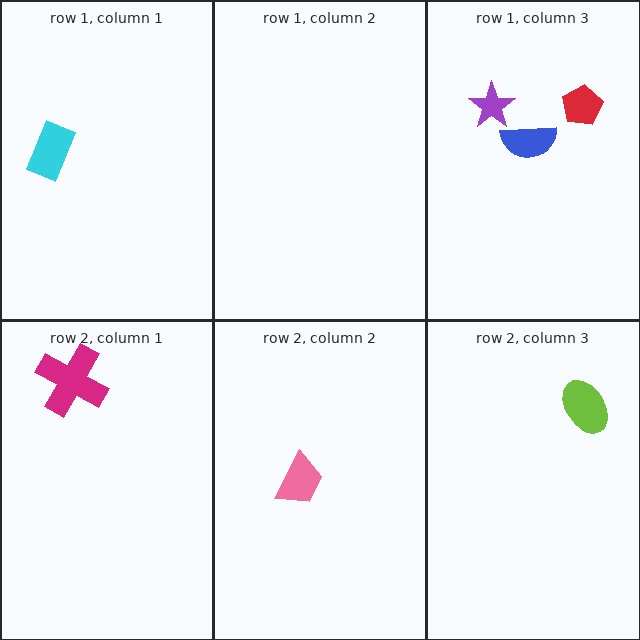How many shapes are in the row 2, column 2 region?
1.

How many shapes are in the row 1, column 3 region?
3.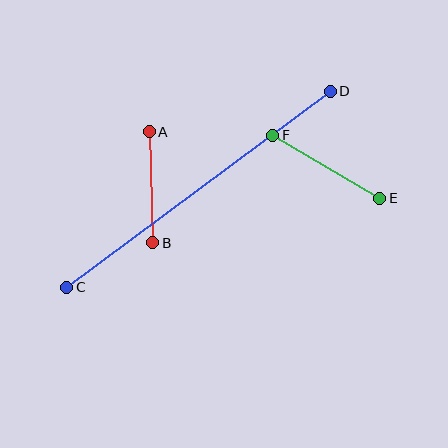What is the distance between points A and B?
The distance is approximately 111 pixels.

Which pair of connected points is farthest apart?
Points C and D are farthest apart.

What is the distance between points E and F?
The distance is approximately 124 pixels.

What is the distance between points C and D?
The distance is approximately 328 pixels.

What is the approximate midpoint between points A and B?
The midpoint is at approximately (151, 187) pixels.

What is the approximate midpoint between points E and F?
The midpoint is at approximately (326, 167) pixels.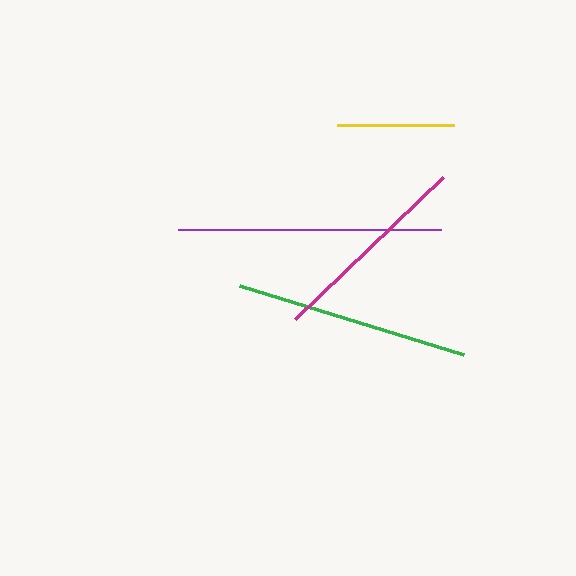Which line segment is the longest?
The purple line is the longest at approximately 264 pixels.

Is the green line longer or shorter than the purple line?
The purple line is longer than the green line.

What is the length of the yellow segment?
The yellow segment is approximately 116 pixels long.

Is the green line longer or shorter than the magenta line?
The green line is longer than the magenta line.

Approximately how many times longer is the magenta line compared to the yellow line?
The magenta line is approximately 1.8 times the length of the yellow line.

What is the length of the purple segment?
The purple segment is approximately 264 pixels long.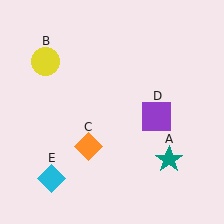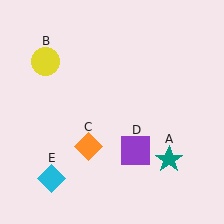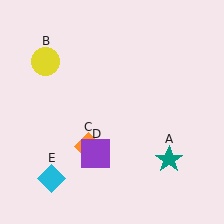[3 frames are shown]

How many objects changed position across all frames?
1 object changed position: purple square (object D).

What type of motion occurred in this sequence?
The purple square (object D) rotated clockwise around the center of the scene.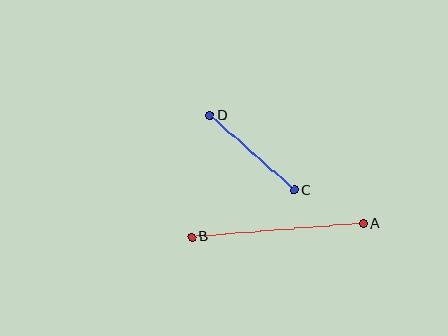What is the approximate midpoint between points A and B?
The midpoint is at approximately (277, 230) pixels.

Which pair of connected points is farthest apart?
Points A and B are farthest apart.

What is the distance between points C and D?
The distance is approximately 113 pixels.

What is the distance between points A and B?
The distance is approximately 172 pixels.